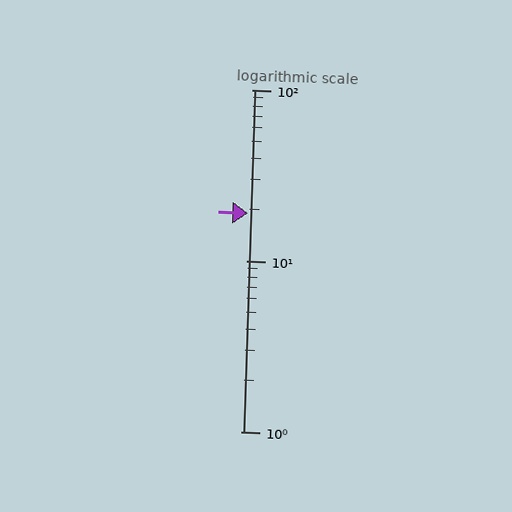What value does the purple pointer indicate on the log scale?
The pointer indicates approximately 19.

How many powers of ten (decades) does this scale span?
The scale spans 2 decades, from 1 to 100.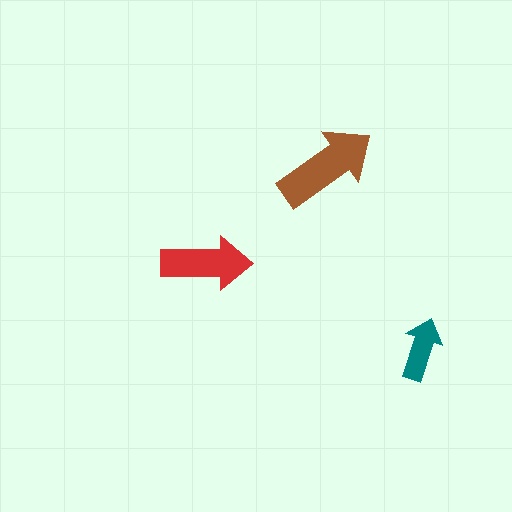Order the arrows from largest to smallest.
the brown one, the red one, the teal one.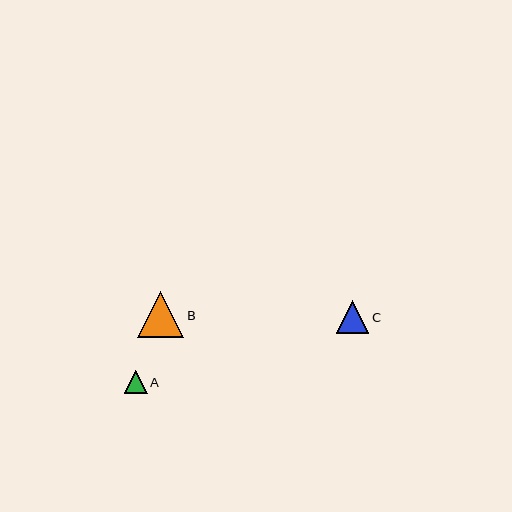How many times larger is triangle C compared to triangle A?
Triangle C is approximately 1.4 times the size of triangle A.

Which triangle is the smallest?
Triangle A is the smallest with a size of approximately 23 pixels.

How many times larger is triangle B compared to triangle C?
Triangle B is approximately 1.4 times the size of triangle C.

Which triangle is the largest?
Triangle B is the largest with a size of approximately 46 pixels.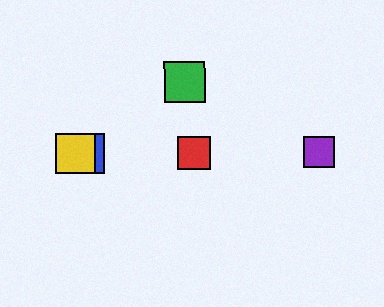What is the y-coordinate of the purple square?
The purple square is at y≈152.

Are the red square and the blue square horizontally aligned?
Yes, both are at y≈153.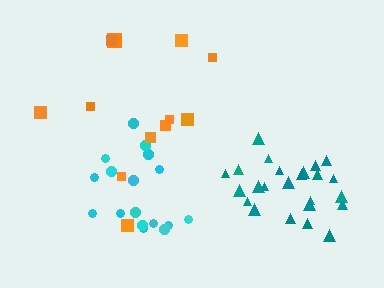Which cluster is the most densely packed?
Teal.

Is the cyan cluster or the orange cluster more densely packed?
Cyan.